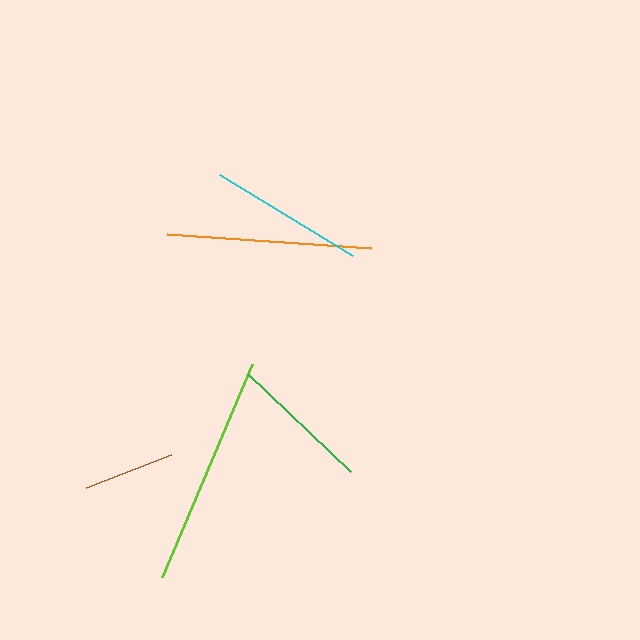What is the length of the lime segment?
The lime segment is approximately 232 pixels long.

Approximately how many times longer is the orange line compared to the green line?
The orange line is approximately 1.4 times the length of the green line.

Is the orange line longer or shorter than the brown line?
The orange line is longer than the brown line.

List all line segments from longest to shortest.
From longest to shortest: lime, orange, cyan, green, brown.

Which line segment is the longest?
The lime line is the longest at approximately 232 pixels.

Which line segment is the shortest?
The brown line is the shortest at approximately 92 pixels.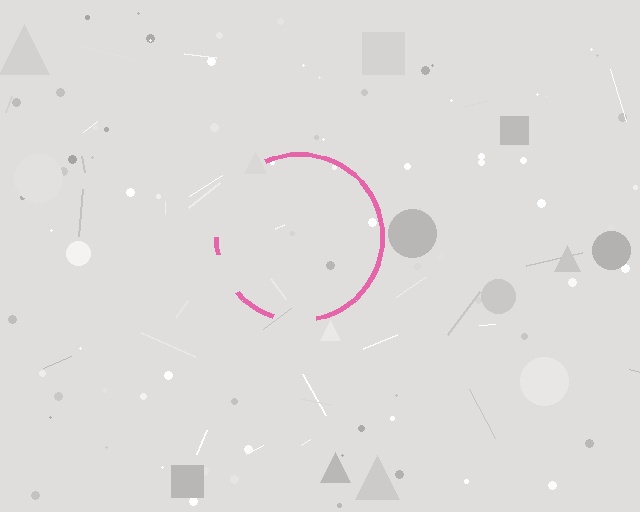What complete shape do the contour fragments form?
The contour fragments form a circle.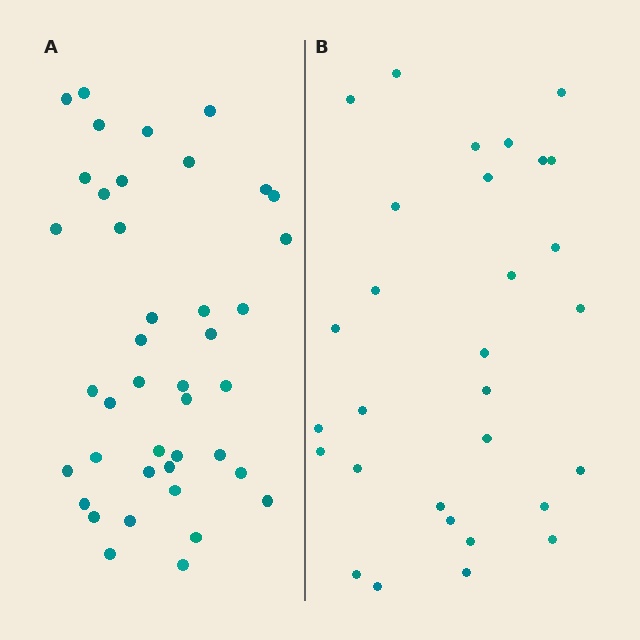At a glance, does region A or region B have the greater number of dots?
Region A (the left region) has more dots.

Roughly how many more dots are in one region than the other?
Region A has roughly 12 or so more dots than region B.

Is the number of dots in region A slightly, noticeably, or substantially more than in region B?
Region A has noticeably more, but not dramatically so. The ratio is roughly 1.4 to 1.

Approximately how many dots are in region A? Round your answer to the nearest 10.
About 40 dots. (The exact count is 41, which rounds to 40.)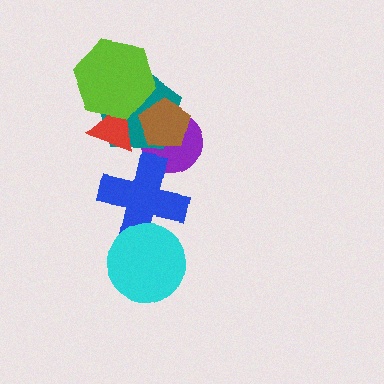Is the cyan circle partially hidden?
No, no other shape covers it.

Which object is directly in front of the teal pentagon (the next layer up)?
The red triangle is directly in front of the teal pentagon.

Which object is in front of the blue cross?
The cyan circle is in front of the blue cross.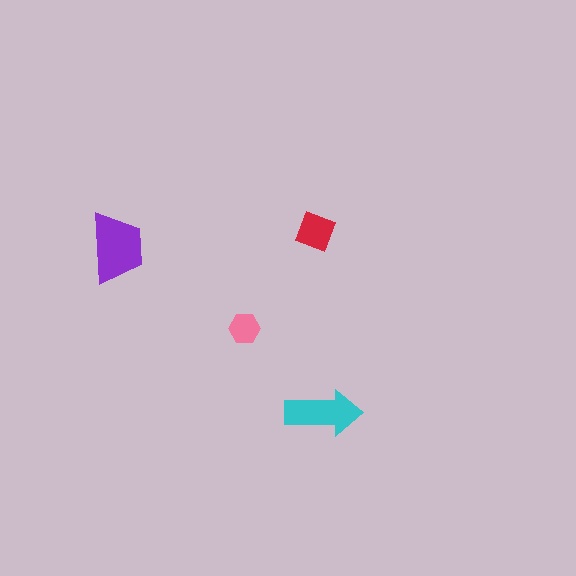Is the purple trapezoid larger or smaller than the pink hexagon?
Larger.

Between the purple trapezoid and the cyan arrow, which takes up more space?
The purple trapezoid.